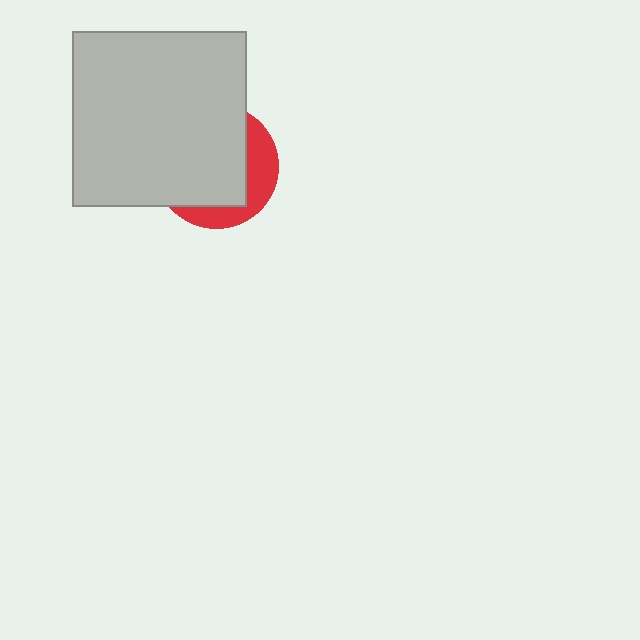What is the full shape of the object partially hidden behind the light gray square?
The partially hidden object is a red circle.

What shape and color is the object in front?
The object in front is a light gray square.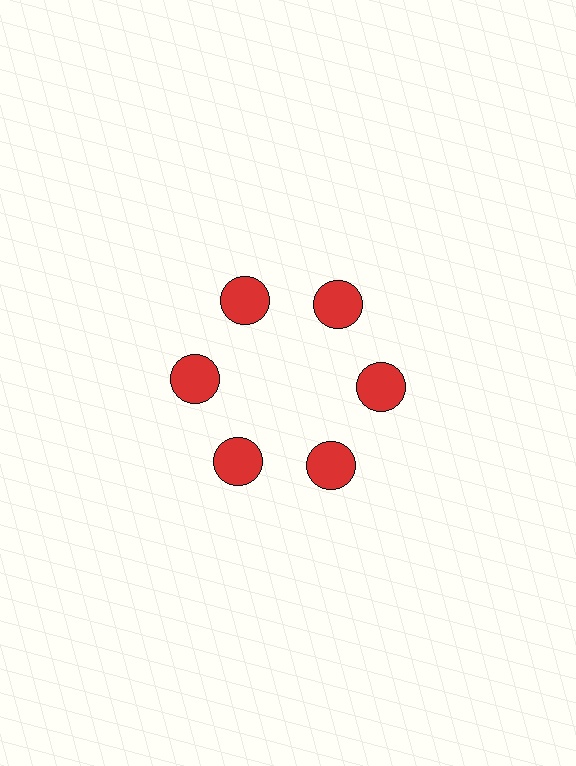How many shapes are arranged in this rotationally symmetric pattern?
There are 6 shapes, arranged in 6 groups of 1.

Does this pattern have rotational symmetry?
Yes, this pattern has 6-fold rotational symmetry. It looks the same after rotating 60 degrees around the center.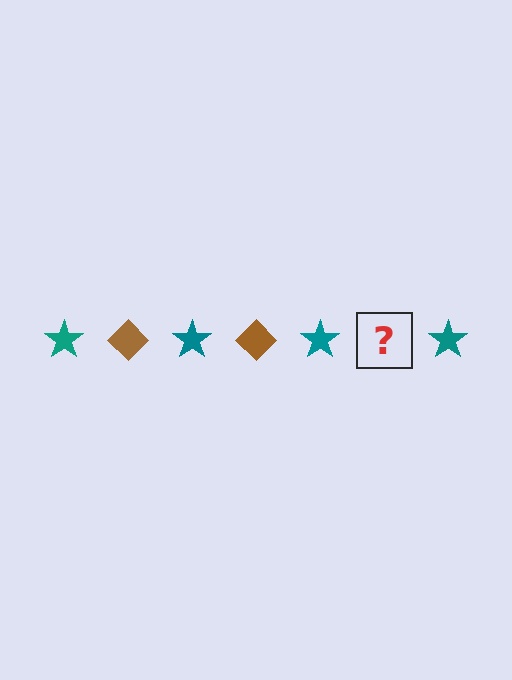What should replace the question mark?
The question mark should be replaced with a brown diamond.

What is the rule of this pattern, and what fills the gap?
The rule is that the pattern alternates between teal star and brown diamond. The gap should be filled with a brown diamond.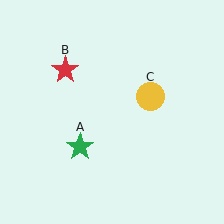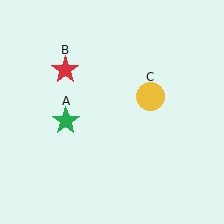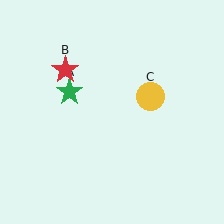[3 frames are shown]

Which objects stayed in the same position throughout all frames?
Red star (object B) and yellow circle (object C) remained stationary.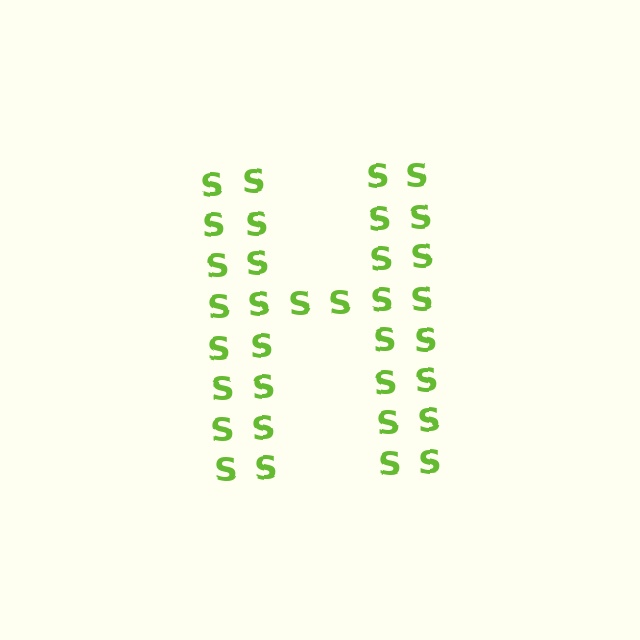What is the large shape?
The large shape is the letter H.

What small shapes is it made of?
It is made of small letter S's.